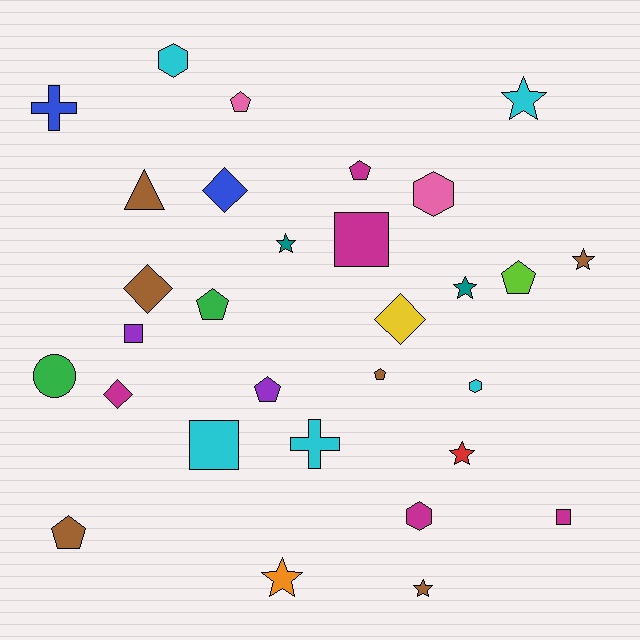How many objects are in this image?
There are 30 objects.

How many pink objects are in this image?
There are 2 pink objects.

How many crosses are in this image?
There are 2 crosses.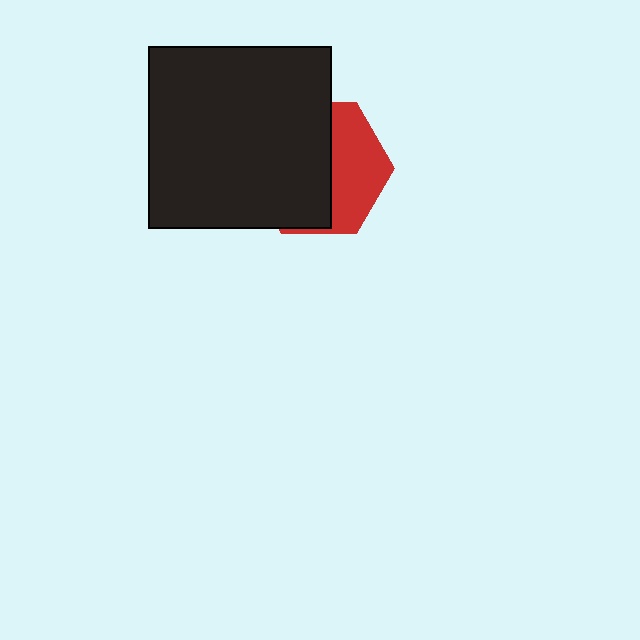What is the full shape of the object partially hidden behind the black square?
The partially hidden object is a red hexagon.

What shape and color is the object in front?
The object in front is a black square.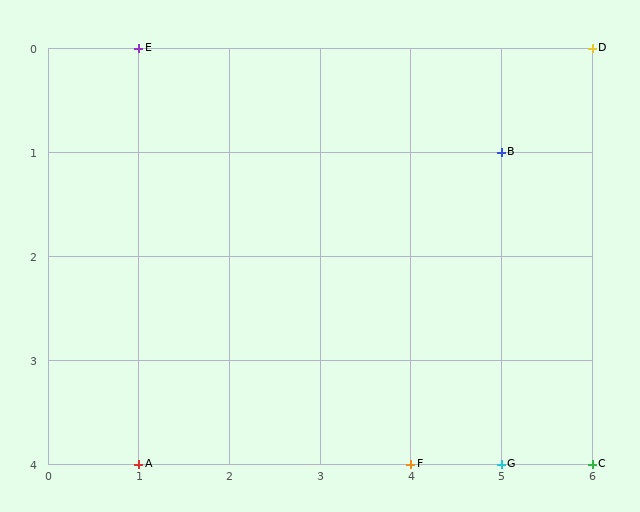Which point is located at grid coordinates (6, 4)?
Point C is at (6, 4).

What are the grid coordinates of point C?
Point C is at grid coordinates (6, 4).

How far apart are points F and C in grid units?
Points F and C are 2 columns apart.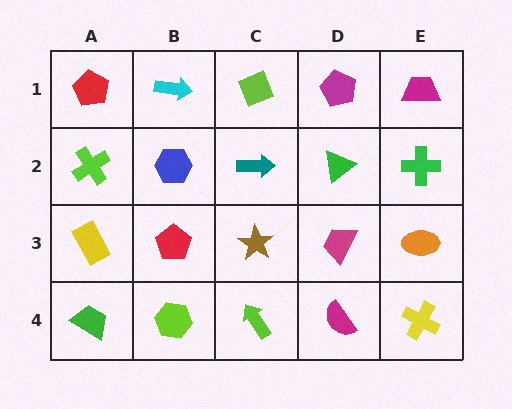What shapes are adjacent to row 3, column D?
A green triangle (row 2, column D), a magenta semicircle (row 4, column D), a brown star (row 3, column C), an orange ellipse (row 3, column E).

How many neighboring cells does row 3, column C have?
4.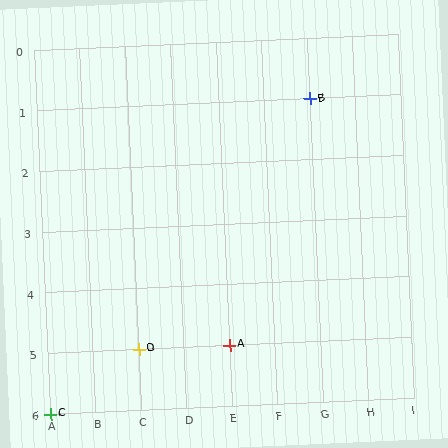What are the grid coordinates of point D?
Point D is at grid coordinates (C, 5).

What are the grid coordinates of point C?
Point C is at grid coordinates (A, 6).